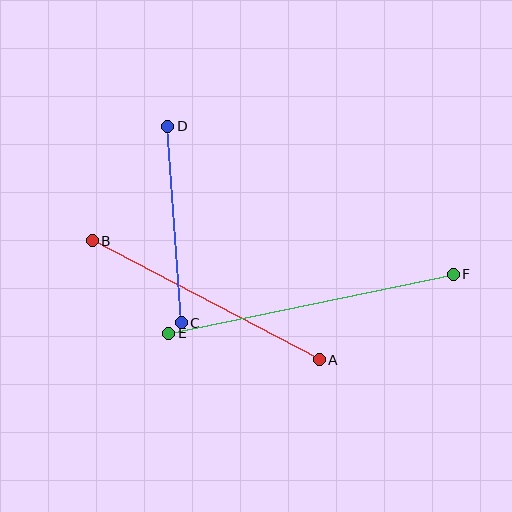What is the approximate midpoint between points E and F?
The midpoint is at approximately (311, 304) pixels.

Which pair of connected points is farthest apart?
Points E and F are farthest apart.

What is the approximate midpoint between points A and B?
The midpoint is at approximately (206, 300) pixels.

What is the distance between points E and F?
The distance is approximately 290 pixels.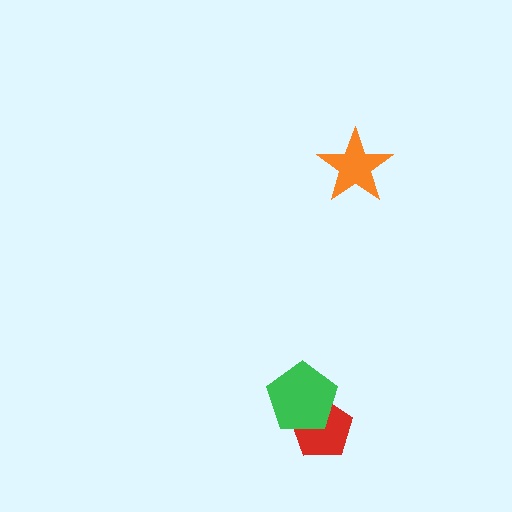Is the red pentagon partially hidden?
Yes, it is partially covered by another shape.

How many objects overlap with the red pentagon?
1 object overlaps with the red pentagon.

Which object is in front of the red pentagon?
The green pentagon is in front of the red pentagon.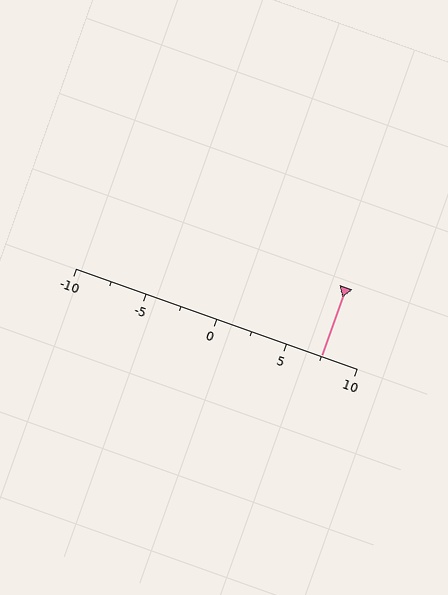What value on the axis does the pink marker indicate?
The marker indicates approximately 7.5.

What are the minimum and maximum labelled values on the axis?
The axis runs from -10 to 10.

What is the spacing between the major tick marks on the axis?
The major ticks are spaced 5 apart.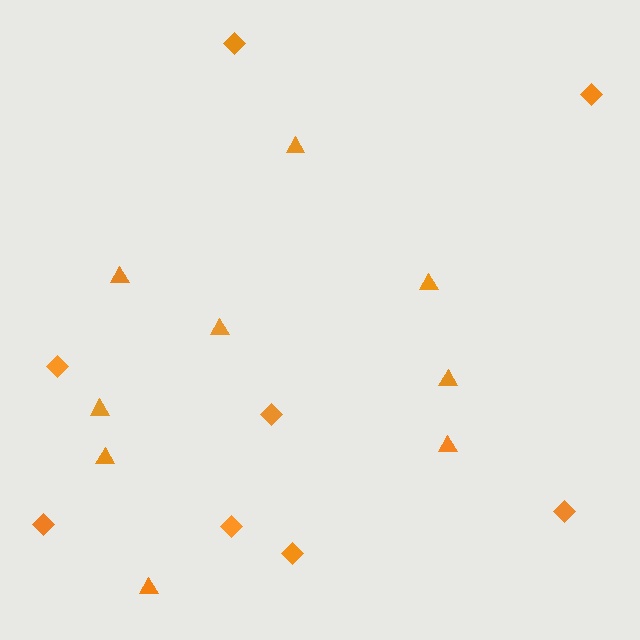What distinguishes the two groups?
There are 2 groups: one group of triangles (9) and one group of diamonds (8).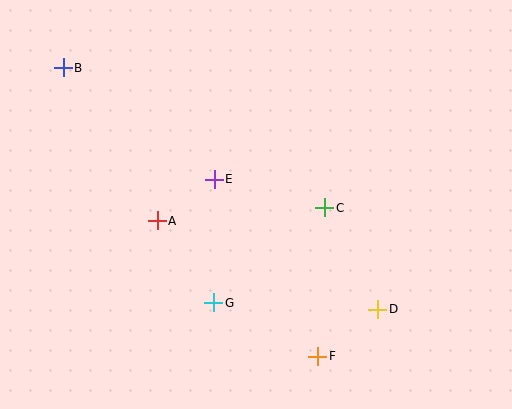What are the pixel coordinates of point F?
Point F is at (318, 356).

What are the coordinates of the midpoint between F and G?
The midpoint between F and G is at (266, 329).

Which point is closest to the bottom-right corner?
Point D is closest to the bottom-right corner.